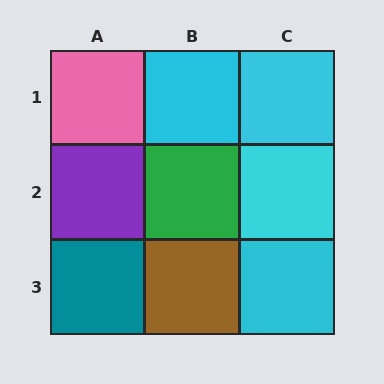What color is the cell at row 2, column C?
Cyan.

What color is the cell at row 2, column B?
Green.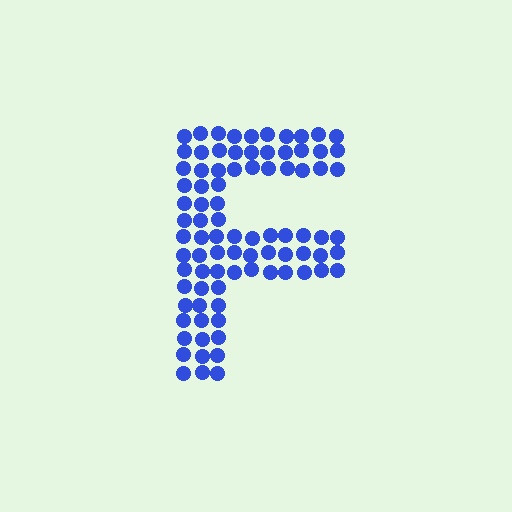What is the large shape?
The large shape is the letter F.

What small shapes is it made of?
It is made of small circles.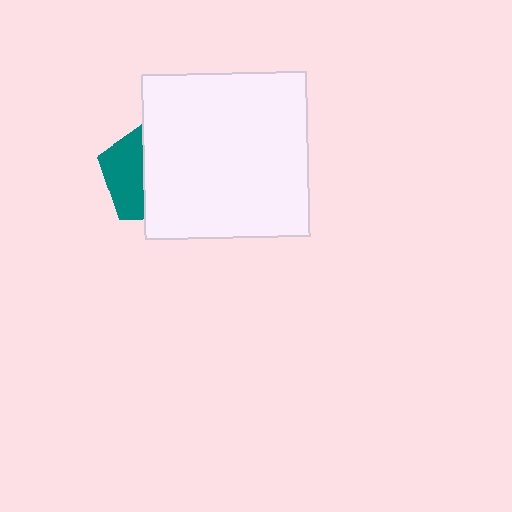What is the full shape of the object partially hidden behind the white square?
The partially hidden object is a teal pentagon.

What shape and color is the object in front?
The object in front is a white square.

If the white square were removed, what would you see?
You would see the complete teal pentagon.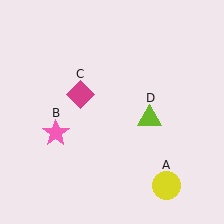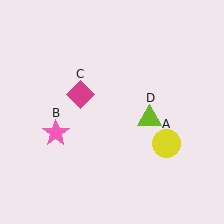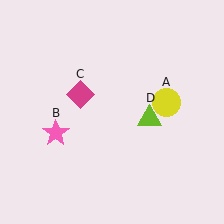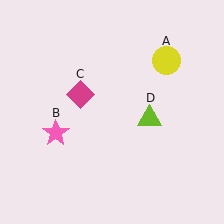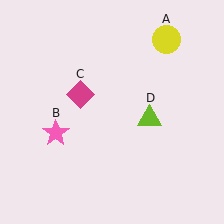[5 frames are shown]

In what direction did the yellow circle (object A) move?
The yellow circle (object A) moved up.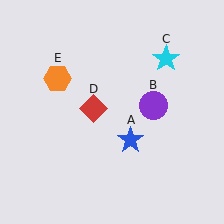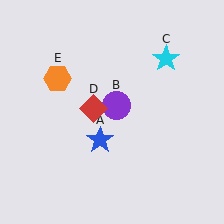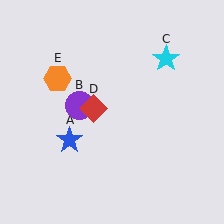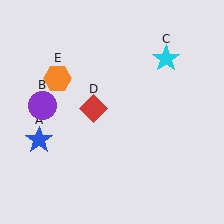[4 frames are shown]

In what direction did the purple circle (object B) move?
The purple circle (object B) moved left.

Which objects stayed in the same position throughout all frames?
Cyan star (object C) and red diamond (object D) and orange hexagon (object E) remained stationary.